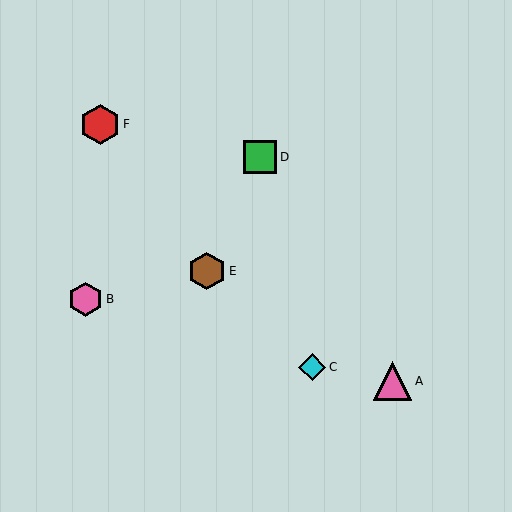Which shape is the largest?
The red hexagon (labeled F) is the largest.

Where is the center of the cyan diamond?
The center of the cyan diamond is at (312, 367).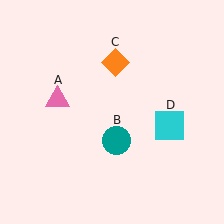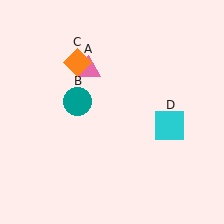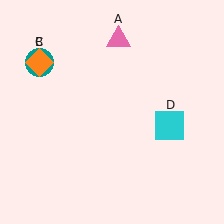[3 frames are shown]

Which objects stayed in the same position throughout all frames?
Cyan square (object D) remained stationary.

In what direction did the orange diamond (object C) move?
The orange diamond (object C) moved left.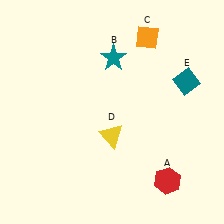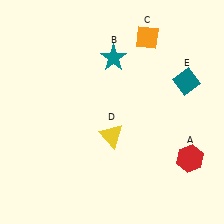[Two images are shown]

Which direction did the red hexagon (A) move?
The red hexagon (A) moved up.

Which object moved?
The red hexagon (A) moved up.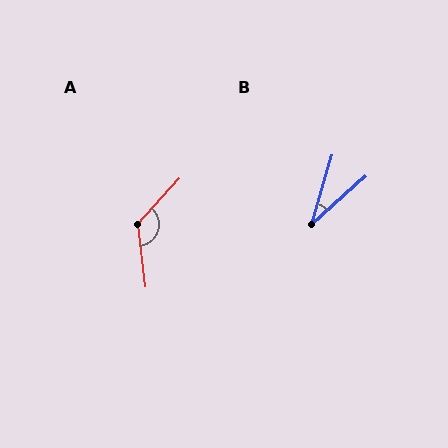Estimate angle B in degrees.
Approximately 32 degrees.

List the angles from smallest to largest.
B (32°), A (130°).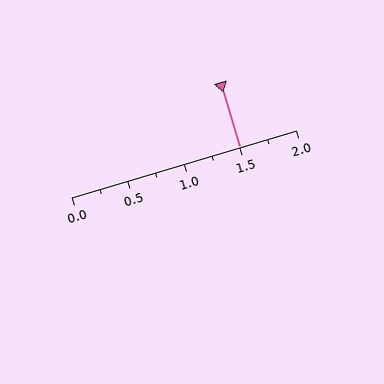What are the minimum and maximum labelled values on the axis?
The axis runs from 0.0 to 2.0.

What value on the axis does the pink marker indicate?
The marker indicates approximately 1.5.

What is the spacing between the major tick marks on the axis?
The major ticks are spaced 0.5 apart.